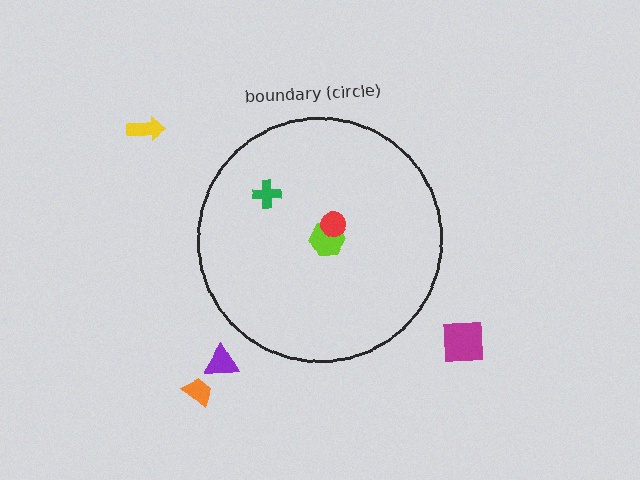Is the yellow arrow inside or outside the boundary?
Outside.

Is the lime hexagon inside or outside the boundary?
Inside.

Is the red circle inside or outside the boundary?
Inside.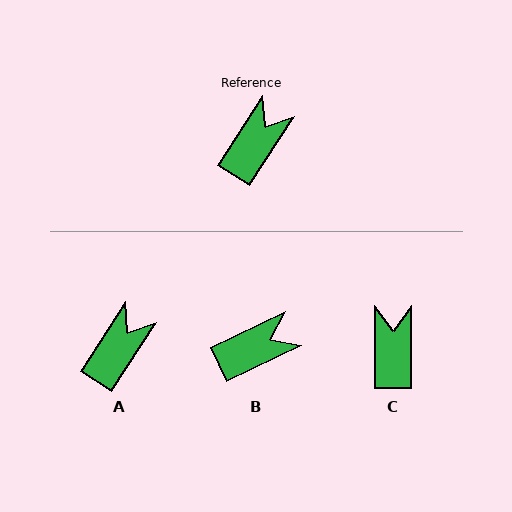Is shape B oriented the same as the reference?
No, it is off by about 31 degrees.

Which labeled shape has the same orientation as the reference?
A.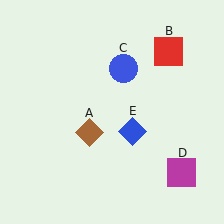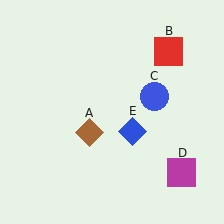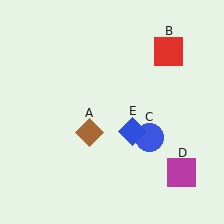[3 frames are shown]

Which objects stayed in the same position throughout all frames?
Brown diamond (object A) and red square (object B) and magenta square (object D) and blue diamond (object E) remained stationary.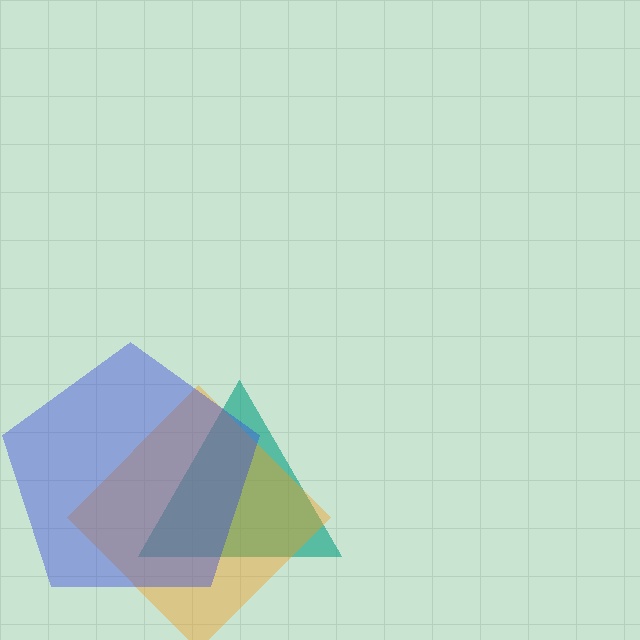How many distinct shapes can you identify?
There are 3 distinct shapes: a teal triangle, an orange diamond, a blue pentagon.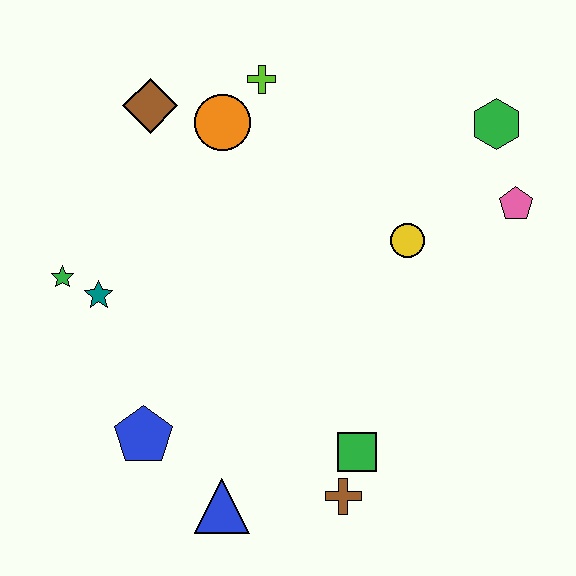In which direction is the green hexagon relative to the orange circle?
The green hexagon is to the right of the orange circle.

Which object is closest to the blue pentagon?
The blue triangle is closest to the blue pentagon.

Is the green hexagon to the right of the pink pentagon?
No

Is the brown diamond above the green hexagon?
Yes